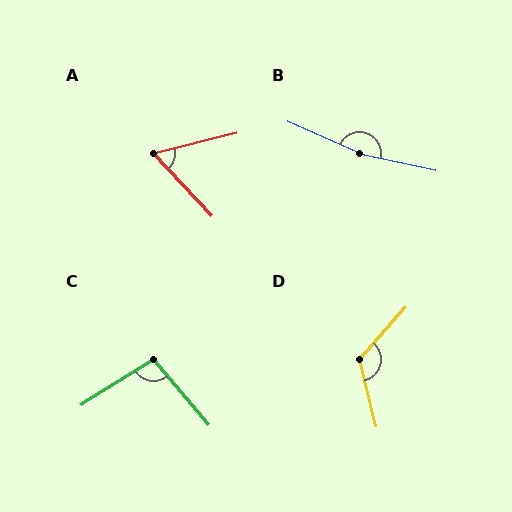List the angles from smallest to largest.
A (61°), C (98°), D (125°), B (168°).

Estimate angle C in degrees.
Approximately 98 degrees.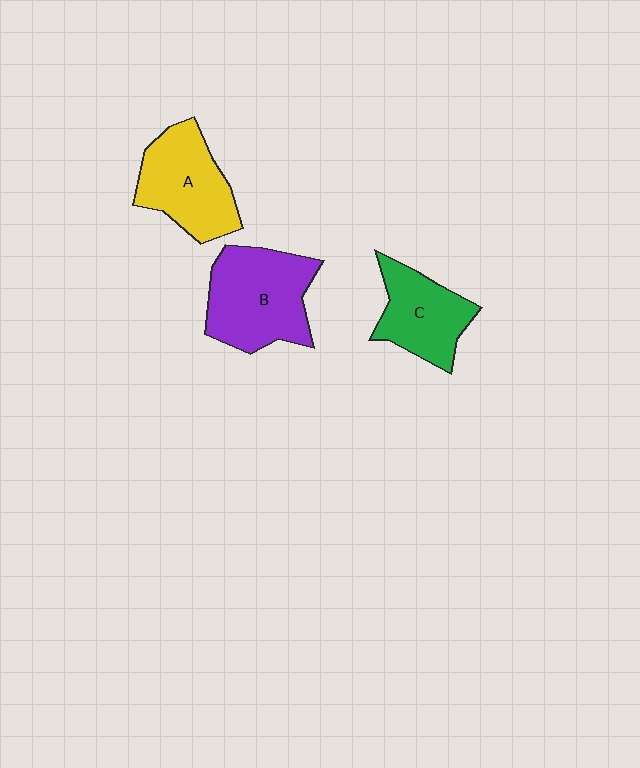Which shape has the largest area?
Shape B (purple).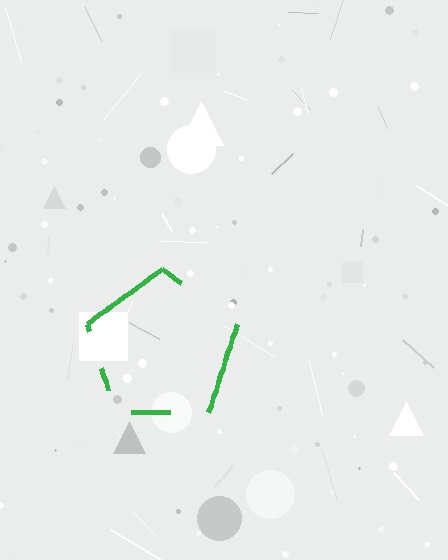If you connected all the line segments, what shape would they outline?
They would outline a pentagon.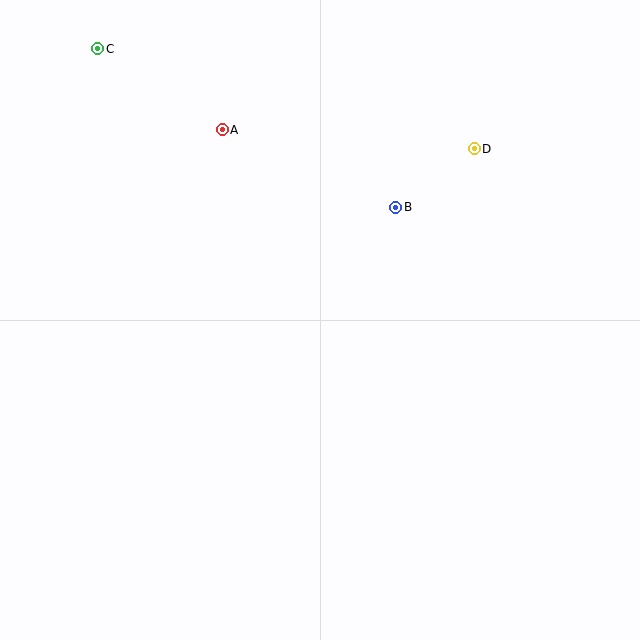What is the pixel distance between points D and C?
The distance between D and C is 389 pixels.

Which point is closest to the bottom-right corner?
Point B is closest to the bottom-right corner.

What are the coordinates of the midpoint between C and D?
The midpoint between C and D is at (286, 99).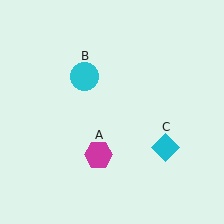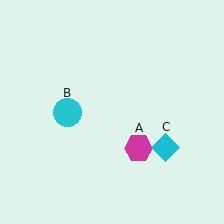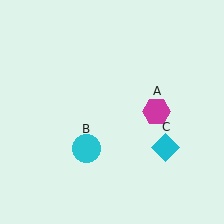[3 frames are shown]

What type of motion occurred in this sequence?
The magenta hexagon (object A), cyan circle (object B) rotated counterclockwise around the center of the scene.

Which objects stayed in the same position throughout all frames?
Cyan diamond (object C) remained stationary.